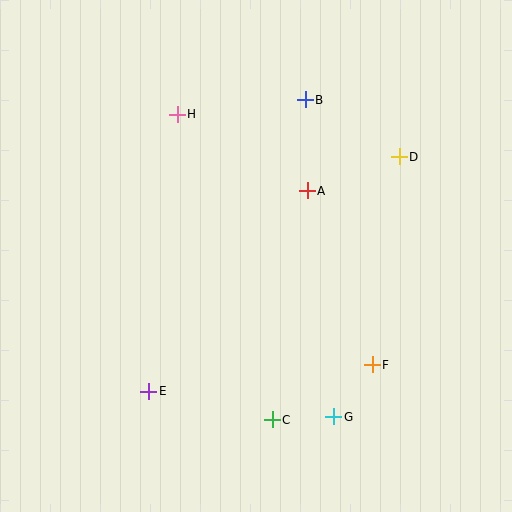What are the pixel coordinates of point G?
Point G is at (333, 417).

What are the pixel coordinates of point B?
Point B is at (305, 100).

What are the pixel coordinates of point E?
Point E is at (149, 391).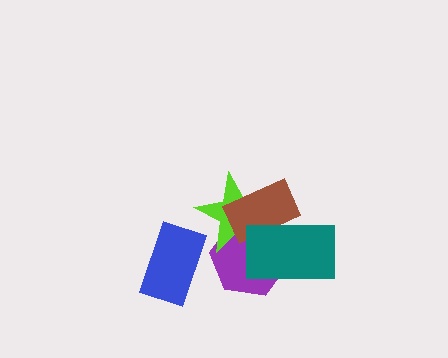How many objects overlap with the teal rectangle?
3 objects overlap with the teal rectangle.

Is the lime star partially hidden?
Yes, it is partially covered by another shape.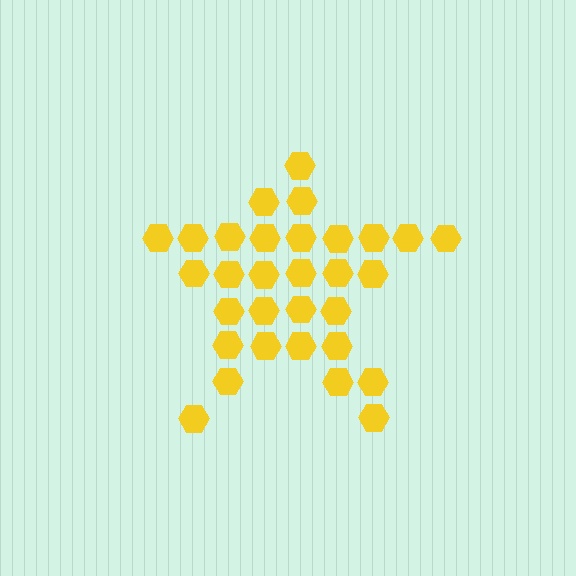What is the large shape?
The large shape is a star.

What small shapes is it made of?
It is made of small hexagons.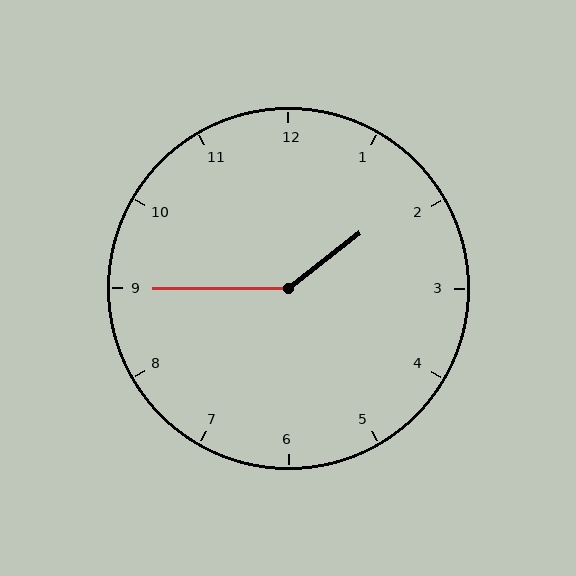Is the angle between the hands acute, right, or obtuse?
It is obtuse.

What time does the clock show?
1:45.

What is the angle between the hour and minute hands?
Approximately 142 degrees.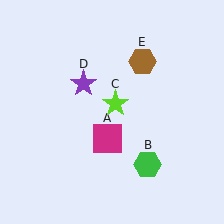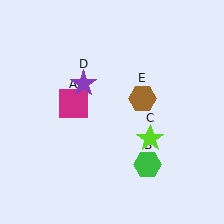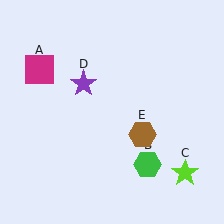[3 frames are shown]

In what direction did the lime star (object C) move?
The lime star (object C) moved down and to the right.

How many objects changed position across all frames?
3 objects changed position: magenta square (object A), lime star (object C), brown hexagon (object E).